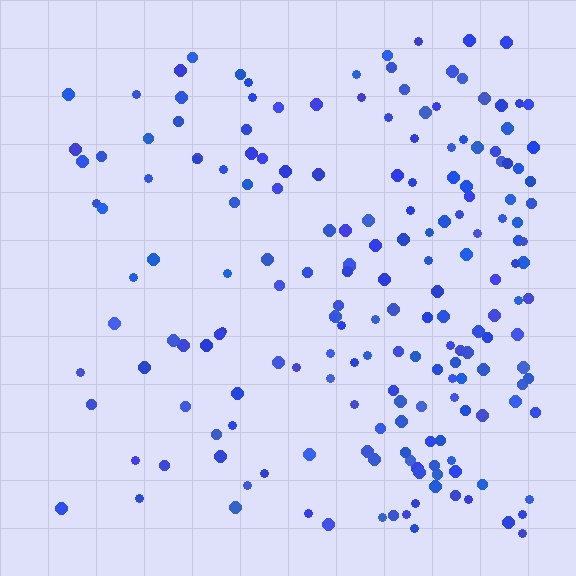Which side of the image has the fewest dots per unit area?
The left.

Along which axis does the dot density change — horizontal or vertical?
Horizontal.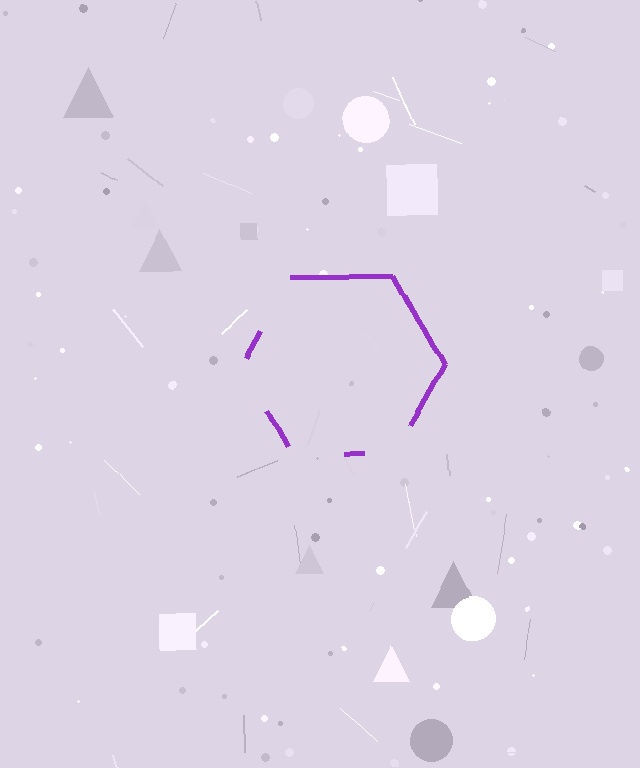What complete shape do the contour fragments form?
The contour fragments form a hexagon.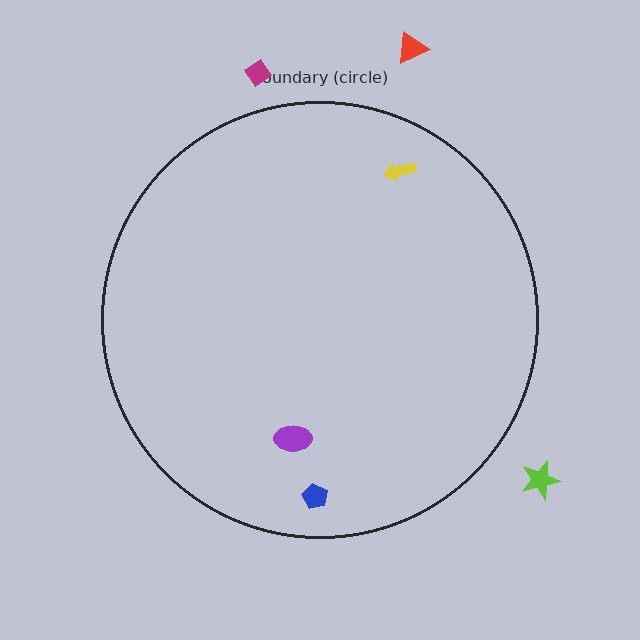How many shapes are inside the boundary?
3 inside, 3 outside.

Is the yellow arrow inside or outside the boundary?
Inside.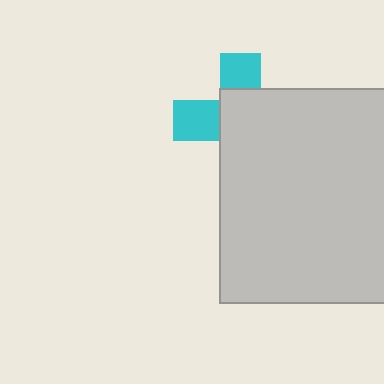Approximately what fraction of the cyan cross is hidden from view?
Roughly 65% of the cyan cross is hidden behind the light gray square.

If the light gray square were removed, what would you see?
You would see the complete cyan cross.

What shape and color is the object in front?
The object in front is a light gray square.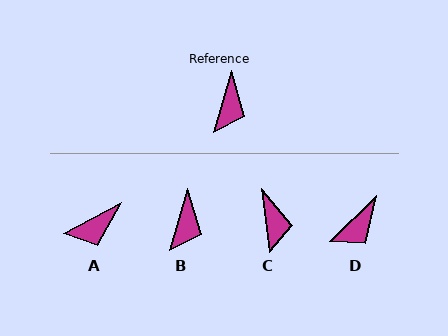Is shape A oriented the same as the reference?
No, it is off by about 46 degrees.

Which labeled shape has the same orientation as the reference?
B.